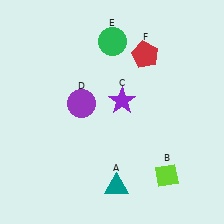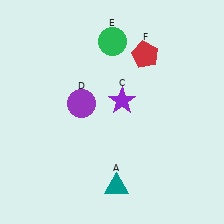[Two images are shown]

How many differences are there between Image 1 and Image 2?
There is 1 difference between the two images.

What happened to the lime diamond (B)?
The lime diamond (B) was removed in Image 2. It was in the bottom-right area of Image 1.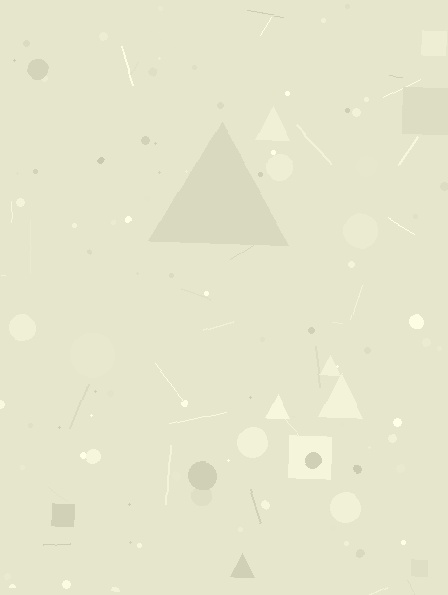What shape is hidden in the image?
A triangle is hidden in the image.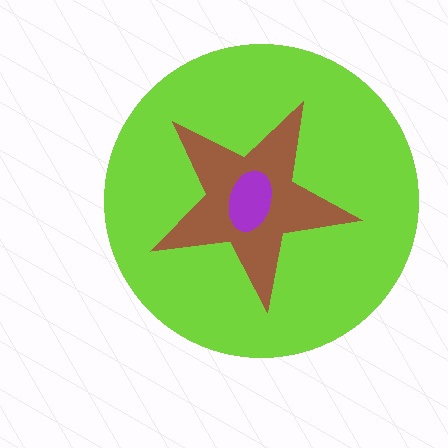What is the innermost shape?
The purple ellipse.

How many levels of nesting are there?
3.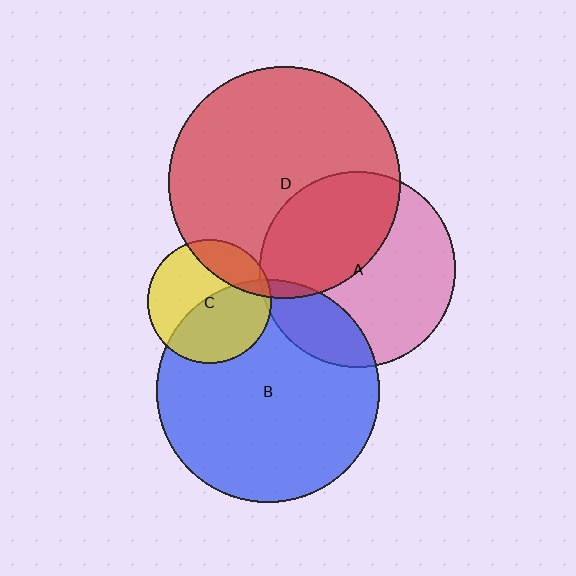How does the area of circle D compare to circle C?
Approximately 3.5 times.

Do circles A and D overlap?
Yes.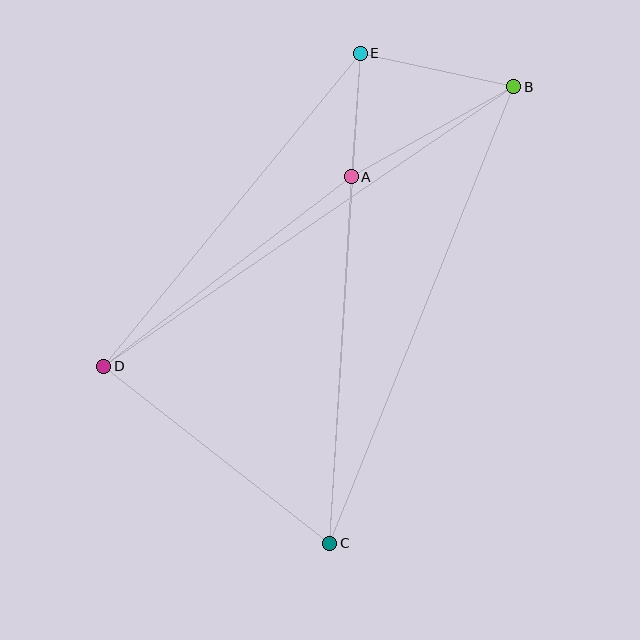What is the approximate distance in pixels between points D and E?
The distance between D and E is approximately 404 pixels.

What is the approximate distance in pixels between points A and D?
The distance between A and D is approximately 311 pixels.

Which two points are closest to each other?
Points A and E are closest to each other.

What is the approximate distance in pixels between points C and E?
The distance between C and E is approximately 491 pixels.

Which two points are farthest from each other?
Points B and D are farthest from each other.